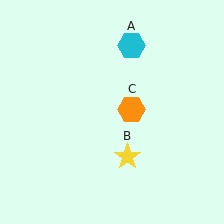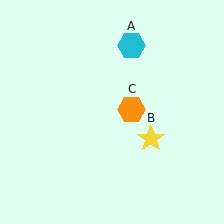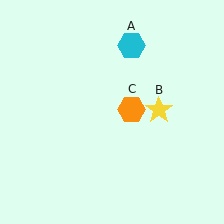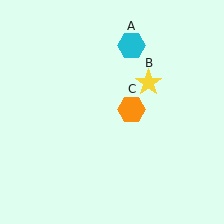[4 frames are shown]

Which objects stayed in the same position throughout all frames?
Cyan hexagon (object A) and orange hexagon (object C) remained stationary.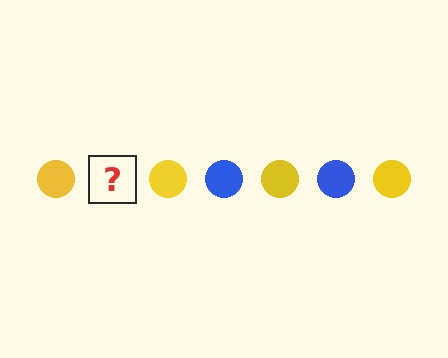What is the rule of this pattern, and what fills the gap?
The rule is that the pattern cycles through yellow, blue circles. The gap should be filled with a blue circle.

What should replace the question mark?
The question mark should be replaced with a blue circle.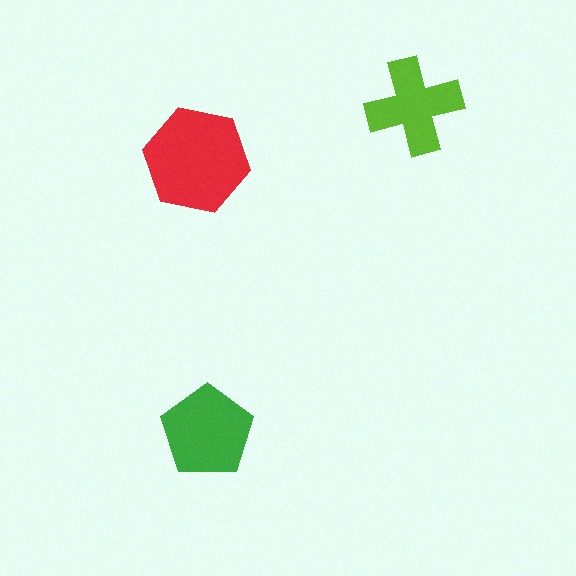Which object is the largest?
The red hexagon.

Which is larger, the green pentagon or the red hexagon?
The red hexagon.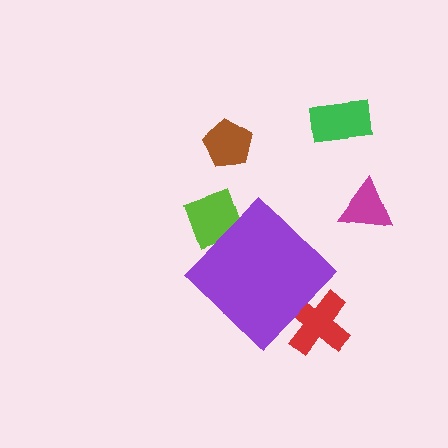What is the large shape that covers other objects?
A purple diamond.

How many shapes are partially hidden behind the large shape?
2 shapes are partially hidden.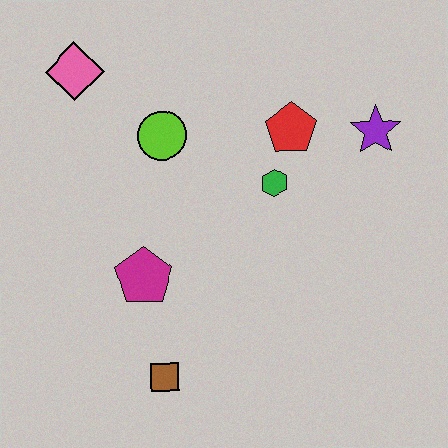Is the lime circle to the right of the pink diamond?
Yes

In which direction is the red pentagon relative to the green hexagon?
The red pentagon is above the green hexagon.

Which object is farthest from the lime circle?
The brown square is farthest from the lime circle.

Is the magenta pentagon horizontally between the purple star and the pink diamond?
Yes